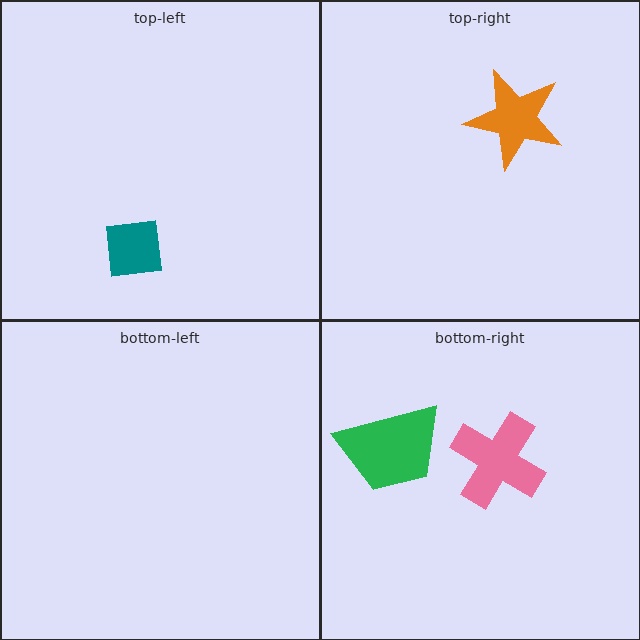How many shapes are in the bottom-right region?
2.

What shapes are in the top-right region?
The orange star.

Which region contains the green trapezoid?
The bottom-right region.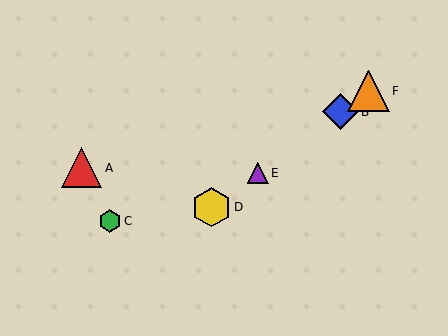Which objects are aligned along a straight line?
Objects B, D, E, F are aligned along a straight line.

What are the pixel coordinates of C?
Object C is at (110, 221).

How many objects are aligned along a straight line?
4 objects (B, D, E, F) are aligned along a straight line.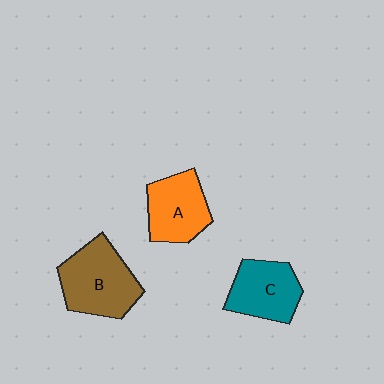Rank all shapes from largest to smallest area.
From largest to smallest: B (brown), A (orange), C (teal).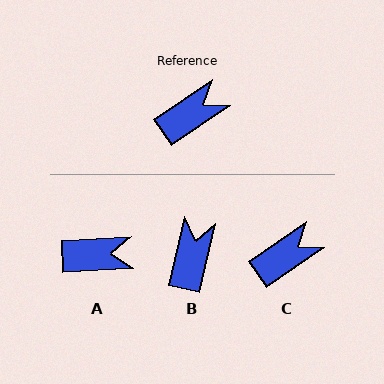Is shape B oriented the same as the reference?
No, it is off by about 42 degrees.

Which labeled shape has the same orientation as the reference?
C.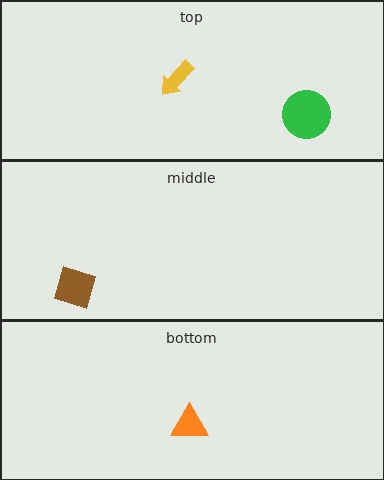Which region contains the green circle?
The top region.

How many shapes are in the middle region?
1.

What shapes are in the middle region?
The brown square.